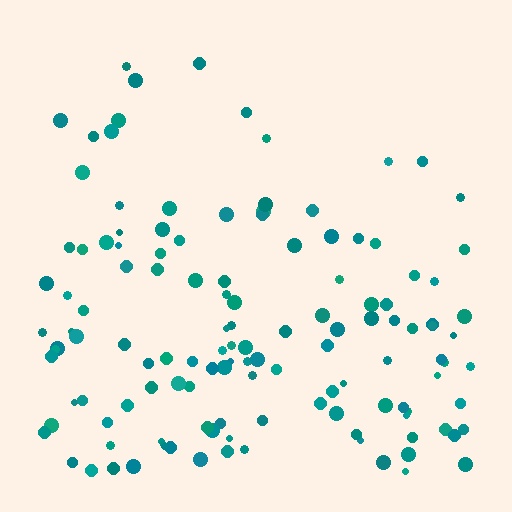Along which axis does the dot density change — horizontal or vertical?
Vertical.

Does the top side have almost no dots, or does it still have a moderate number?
Still a moderate number, just noticeably fewer than the bottom.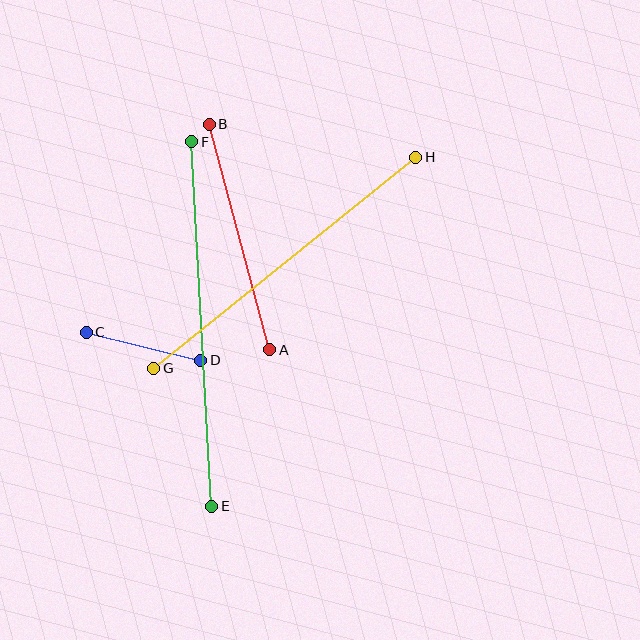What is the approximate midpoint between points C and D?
The midpoint is at approximately (143, 346) pixels.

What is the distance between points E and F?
The distance is approximately 365 pixels.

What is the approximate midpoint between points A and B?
The midpoint is at approximately (240, 237) pixels.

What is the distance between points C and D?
The distance is approximately 118 pixels.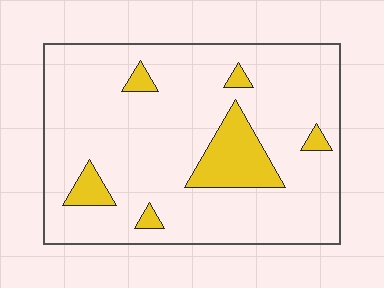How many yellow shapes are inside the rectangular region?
6.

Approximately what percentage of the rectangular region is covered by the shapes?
Approximately 15%.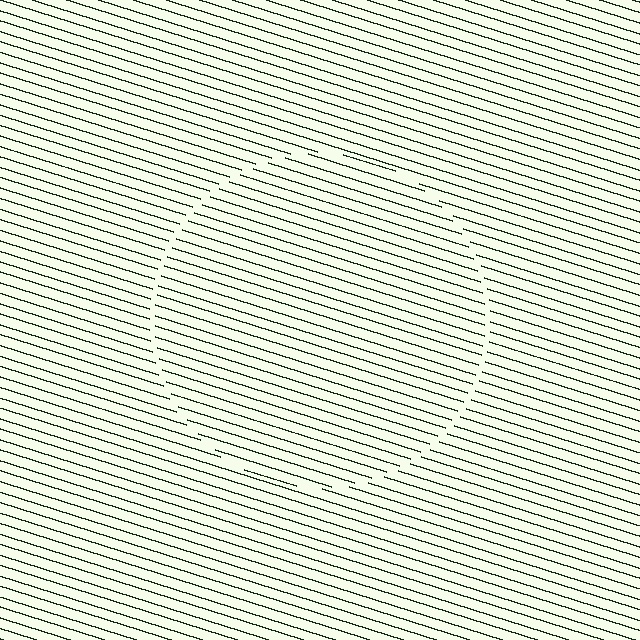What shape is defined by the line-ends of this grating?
An illusory circle. The interior of the shape contains the same grating, shifted by half a period — the contour is defined by the phase discontinuity where line-ends from the inner and outer gratings abut.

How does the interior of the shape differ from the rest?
The interior of the shape contains the same grating, shifted by half a period — the contour is defined by the phase discontinuity where line-ends from the inner and outer gratings abut.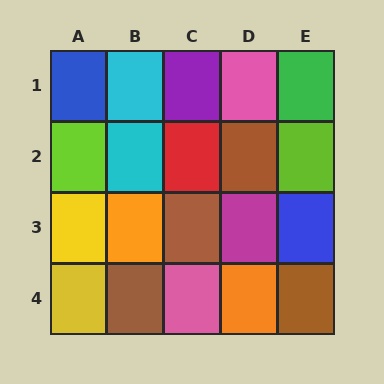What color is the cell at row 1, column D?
Pink.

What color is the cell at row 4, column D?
Orange.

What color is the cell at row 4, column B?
Brown.